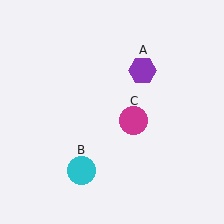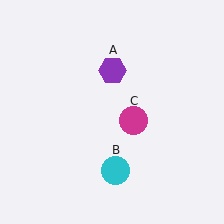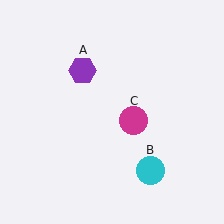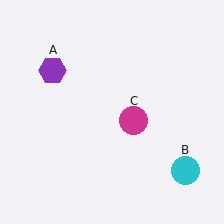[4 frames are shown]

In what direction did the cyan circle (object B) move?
The cyan circle (object B) moved right.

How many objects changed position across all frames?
2 objects changed position: purple hexagon (object A), cyan circle (object B).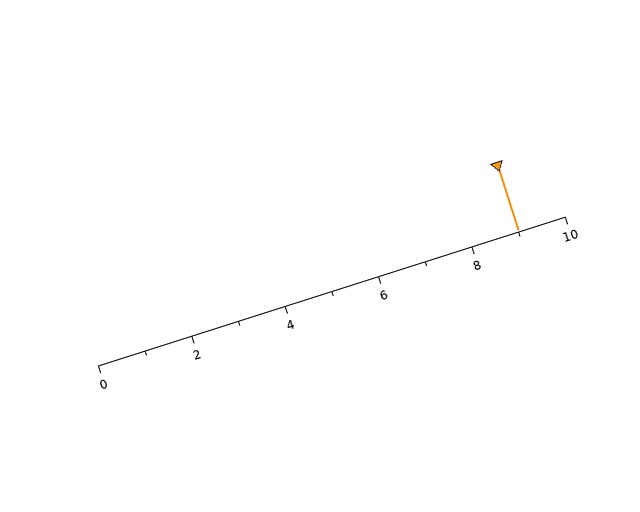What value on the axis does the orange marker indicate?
The marker indicates approximately 9.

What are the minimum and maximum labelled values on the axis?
The axis runs from 0 to 10.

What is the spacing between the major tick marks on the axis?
The major ticks are spaced 2 apart.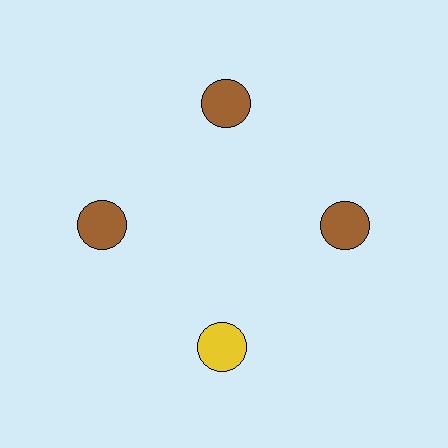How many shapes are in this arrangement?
There are 4 shapes arranged in a ring pattern.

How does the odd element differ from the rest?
It has a different color: yellow instead of brown.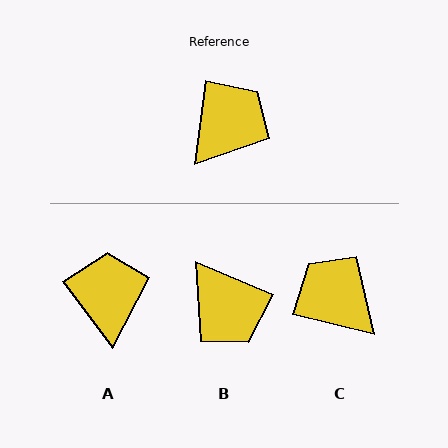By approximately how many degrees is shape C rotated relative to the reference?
Approximately 84 degrees counter-clockwise.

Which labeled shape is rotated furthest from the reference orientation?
B, about 106 degrees away.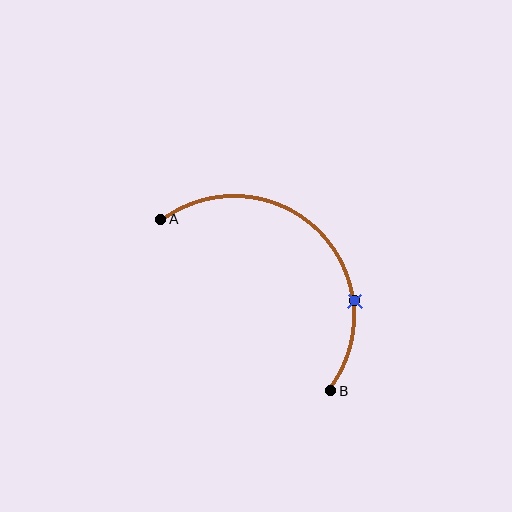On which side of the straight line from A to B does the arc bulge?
The arc bulges above and to the right of the straight line connecting A and B.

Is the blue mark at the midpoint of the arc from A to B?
No. The blue mark lies on the arc but is closer to endpoint B. The arc midpoint would be at the point on the curve equidistant along the arc from both A and B.